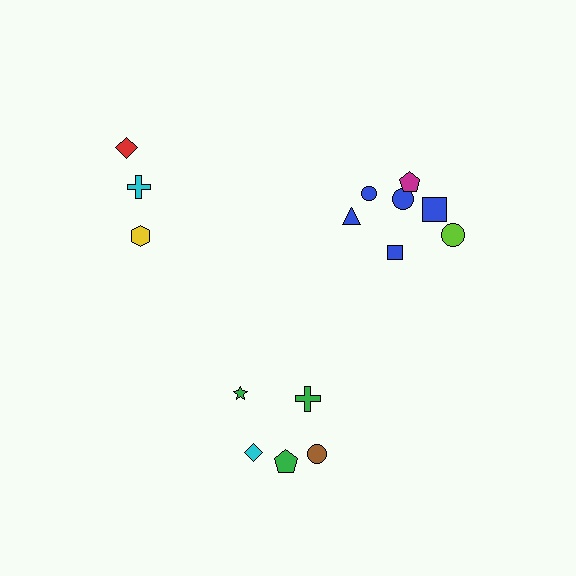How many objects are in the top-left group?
There are 3 objects.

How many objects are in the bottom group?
There are 5 objects.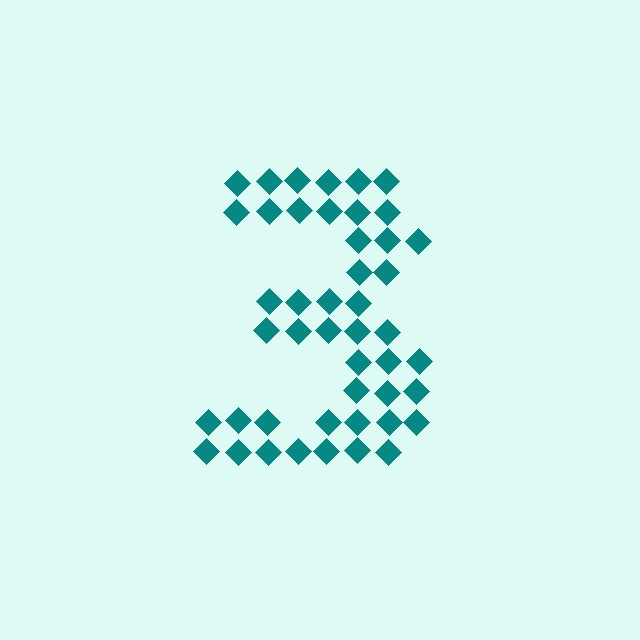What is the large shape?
The large shape is the digit 3.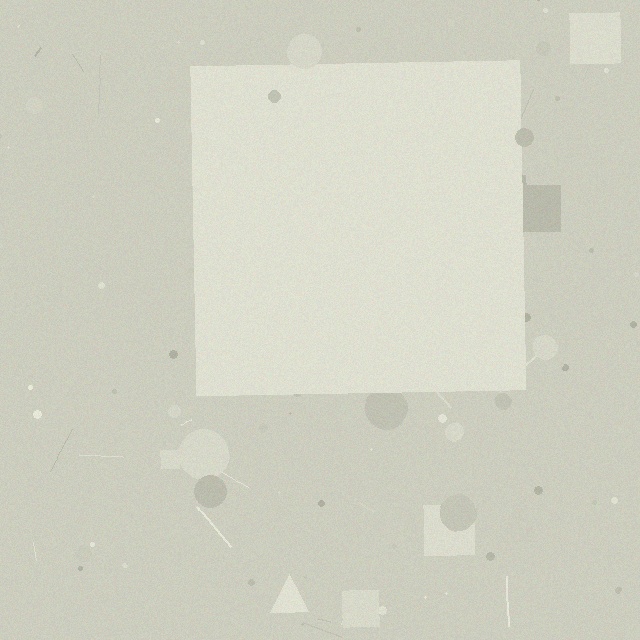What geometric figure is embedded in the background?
A square is embedded in the background.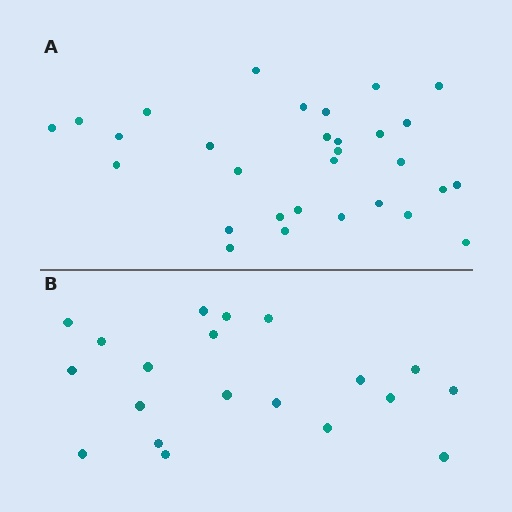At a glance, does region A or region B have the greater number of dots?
Region A (the top region) has more dots.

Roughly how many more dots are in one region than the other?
Region A has roughly 10 or so more dots than region B.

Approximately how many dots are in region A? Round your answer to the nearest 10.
About 30 dots.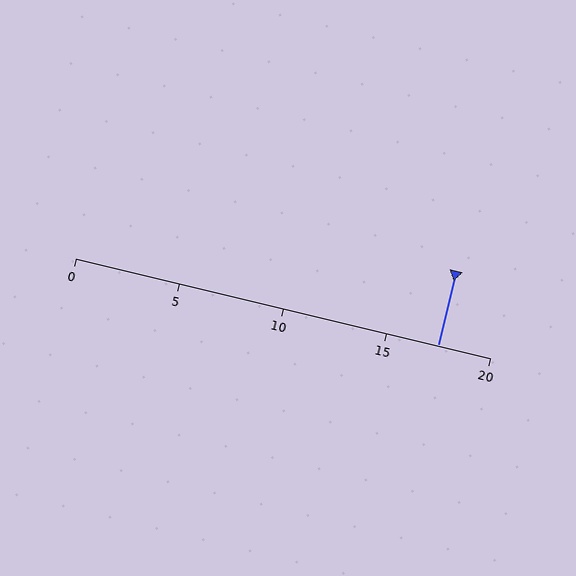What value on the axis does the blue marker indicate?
The marker indicates approximately 17.5.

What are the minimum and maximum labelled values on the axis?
The axis runs from 0 to 20.